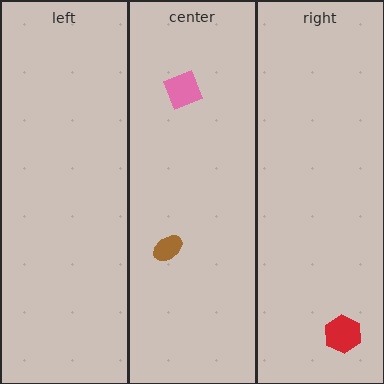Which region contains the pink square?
The center region.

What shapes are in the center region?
The pink square, the brown ellipse.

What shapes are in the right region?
The red hexagon.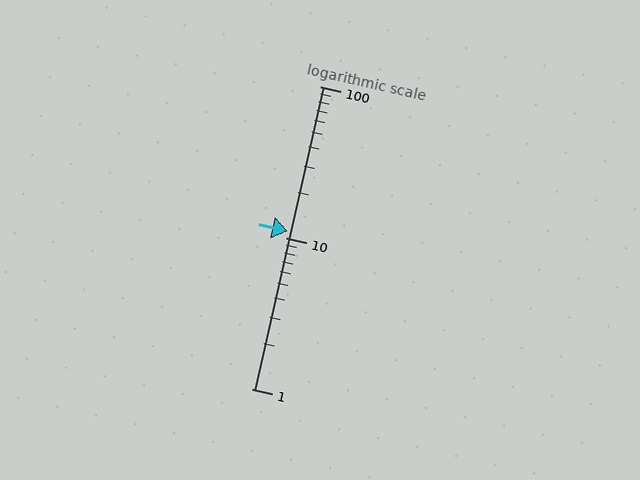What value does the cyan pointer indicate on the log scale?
The pointer indicates approximately 11.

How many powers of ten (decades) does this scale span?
The scale spans 2 decades, from 1 to 100.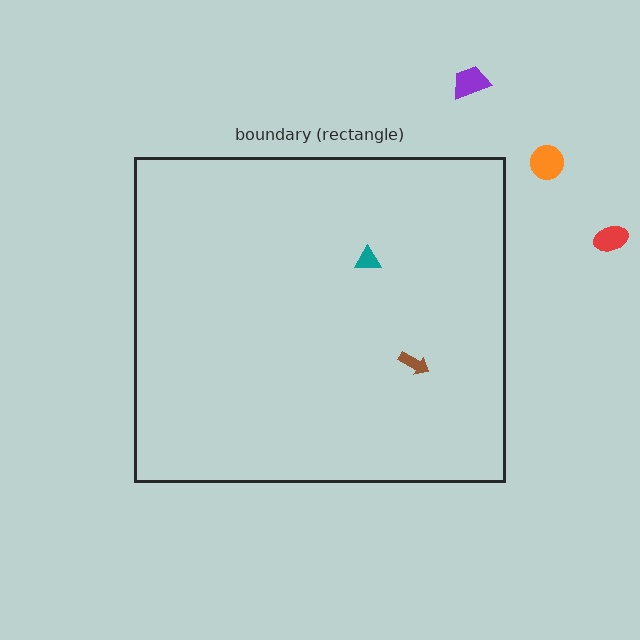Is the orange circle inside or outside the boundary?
Outside.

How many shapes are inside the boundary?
2 inside, 3 outside.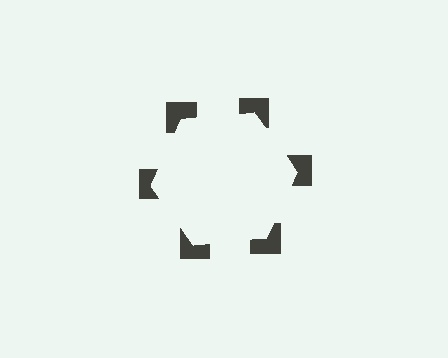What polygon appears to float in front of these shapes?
An illusory hexagon — its edges are inferred from the aligned wedge cuts in the notched squares, not physically drawn.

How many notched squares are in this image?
There are 6 — one at each vertex of the illusory hexagon.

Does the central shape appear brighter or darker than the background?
It typically appears slightly brighter than the background, even though no actual brightness change is drawn.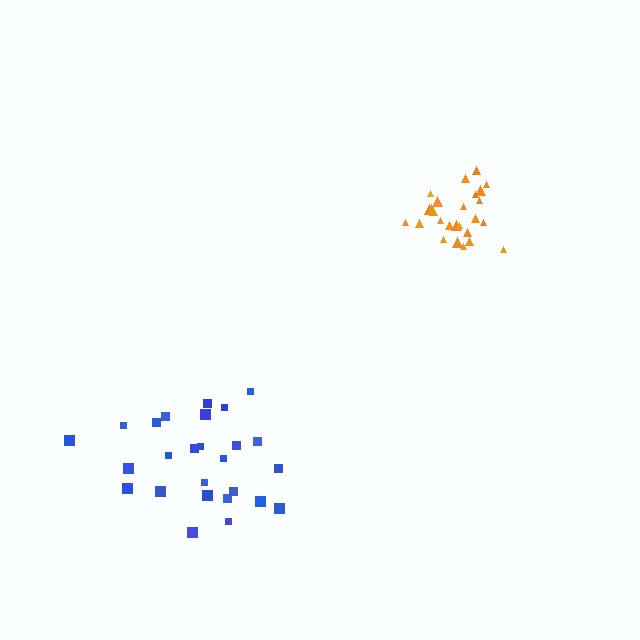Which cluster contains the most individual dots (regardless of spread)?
Orange (26).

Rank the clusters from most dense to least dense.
orange, blue.